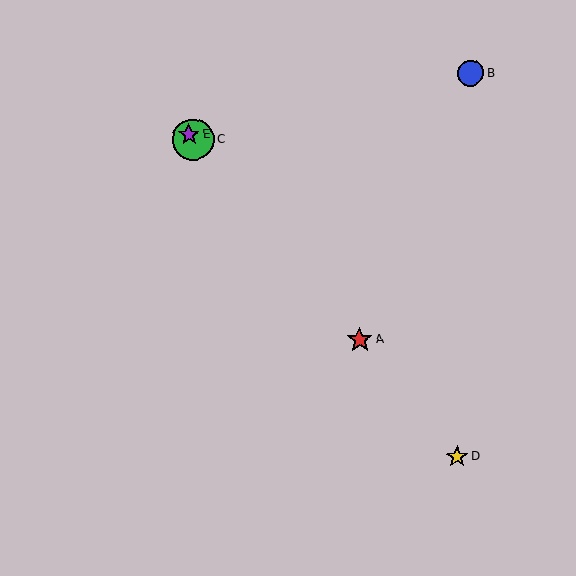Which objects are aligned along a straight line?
Objects A, C, D, E are aligned along a straight line.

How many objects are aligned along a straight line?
4 objects (A, C, D, E) are aligned along a straight line.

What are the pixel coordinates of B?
Object B is at (471, 73).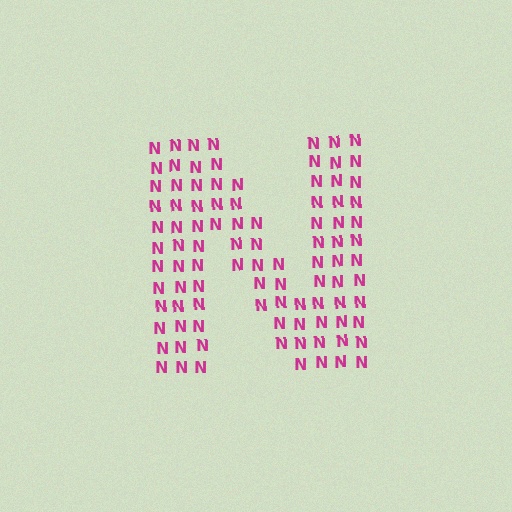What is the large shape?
The large shape is the letter N.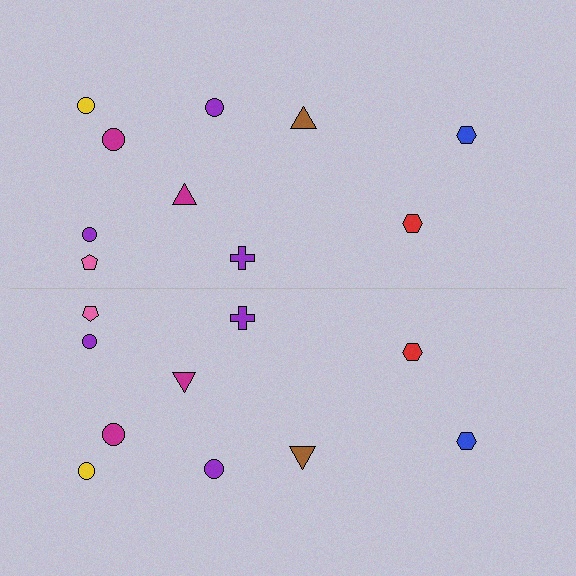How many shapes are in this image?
There are 20 shapes in this image.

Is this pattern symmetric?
Yes, this pattern has bilateral (reflection) symmetry.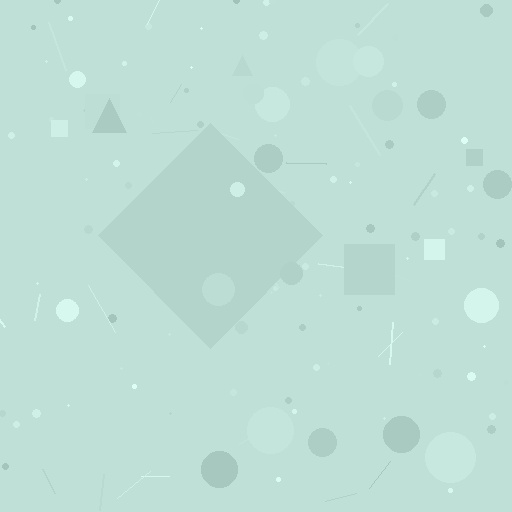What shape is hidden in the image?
A diamond is hidden in the image.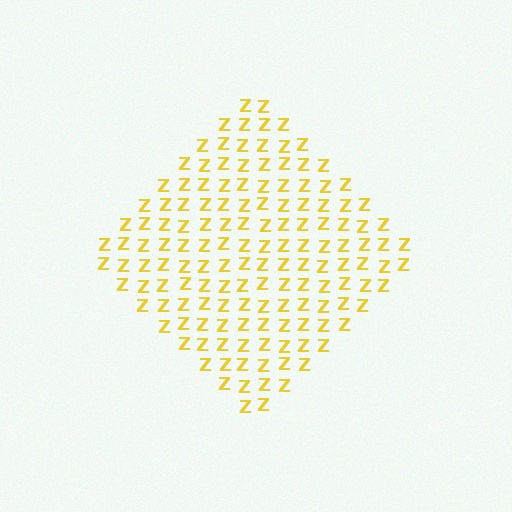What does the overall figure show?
The overall figure shows a diamond.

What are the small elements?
The small elements are letter Z's.